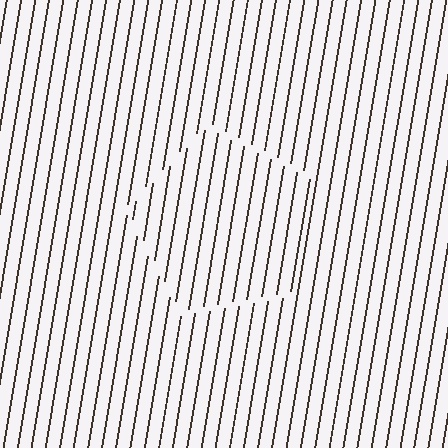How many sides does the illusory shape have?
5 sides — the line-ends trace a pentagon.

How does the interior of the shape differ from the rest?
The interior of the shape contains the same grating, shifted by half a period — the contour is defined by the phase discontinuity where line-ends from the inner and outer gratings abut.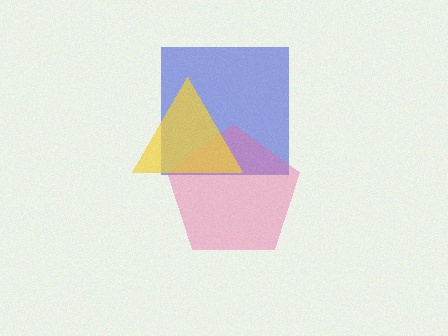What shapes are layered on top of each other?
The layered shapes are: a blue square, a pink pentagon, a yellow triangle.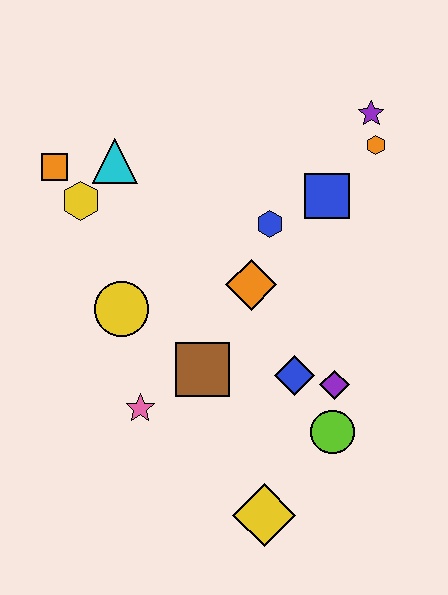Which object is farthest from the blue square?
The yellow diamond is farthest from the blue square.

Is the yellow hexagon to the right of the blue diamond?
No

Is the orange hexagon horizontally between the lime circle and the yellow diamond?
No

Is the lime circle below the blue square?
Yes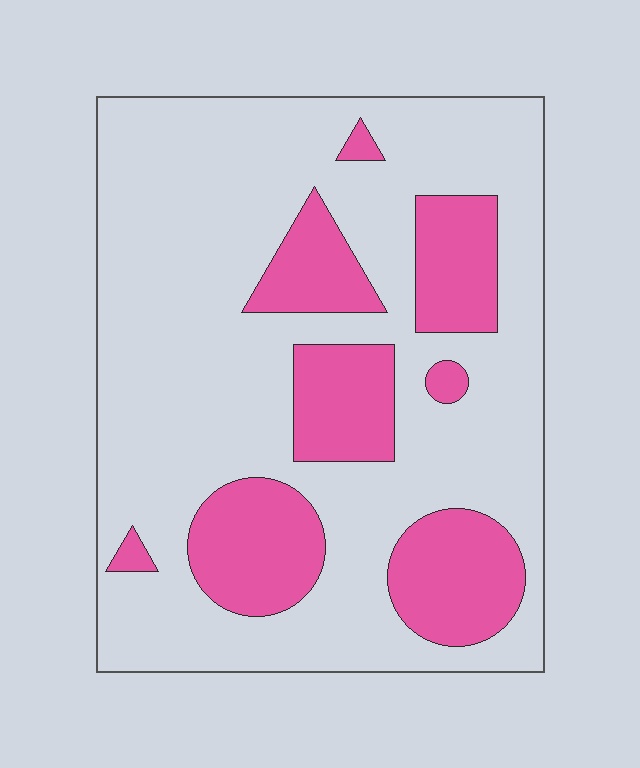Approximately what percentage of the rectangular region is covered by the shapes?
Approximately 25%.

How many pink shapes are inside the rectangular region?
8.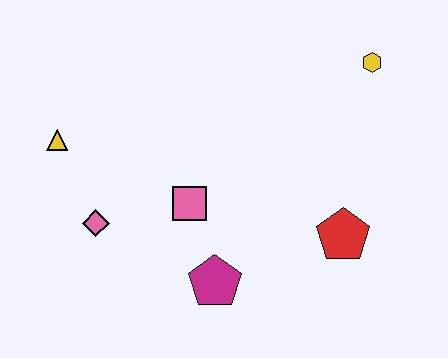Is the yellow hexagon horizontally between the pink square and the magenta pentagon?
No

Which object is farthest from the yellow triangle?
The yellow hexagon is farthest from the yellow triangle.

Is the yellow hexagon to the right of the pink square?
Yes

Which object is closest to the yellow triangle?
The pink diamond is closest to the yellow triangle.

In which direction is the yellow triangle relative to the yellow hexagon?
The yellow triangle is to the left of the yellow hexagon.